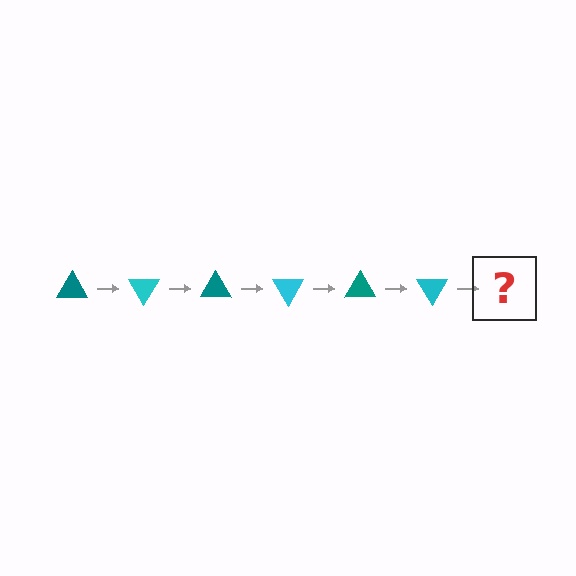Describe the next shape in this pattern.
It should be a teal triangle, rotated 360 degrees from the start.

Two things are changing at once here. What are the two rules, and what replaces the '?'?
The two rules are that it rotates 60 degrees each step and the color cycles through teal and cyan. The '?' should be a teal triangle, rotated 360 degrees from the start.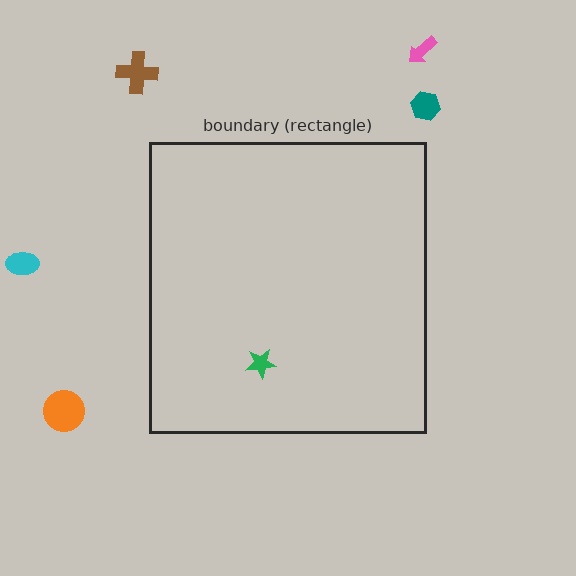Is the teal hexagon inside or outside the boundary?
Outside.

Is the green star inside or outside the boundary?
Inside.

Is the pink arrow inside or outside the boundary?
Outside.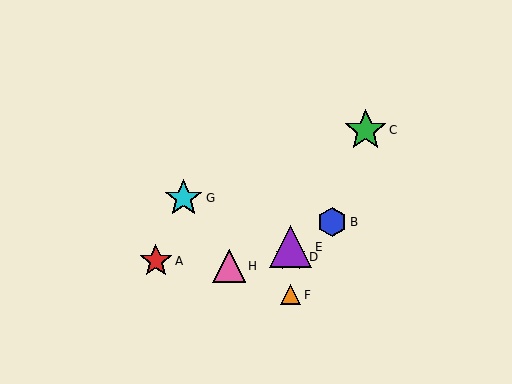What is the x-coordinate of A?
Object A is at x≈156.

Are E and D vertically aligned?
Yes, both are at x≈291.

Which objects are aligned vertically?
Objects D, E, F are aligned vertically.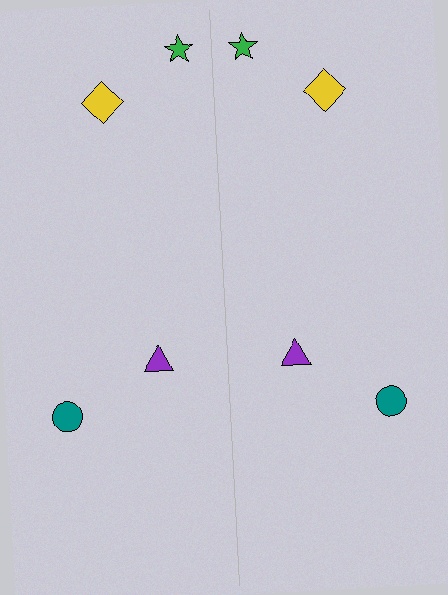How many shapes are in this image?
There are 8 shapes in this image.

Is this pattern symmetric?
Yes, this pattern has bilateral (reflection) symmetry.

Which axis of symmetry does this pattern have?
The pattern has a vertical axis of symmetry running through the center of the image.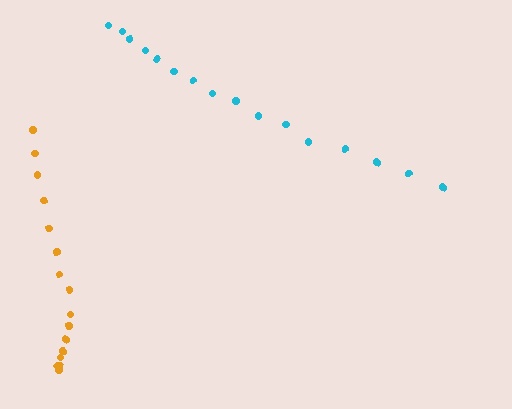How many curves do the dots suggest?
There are 2 distinct paths.